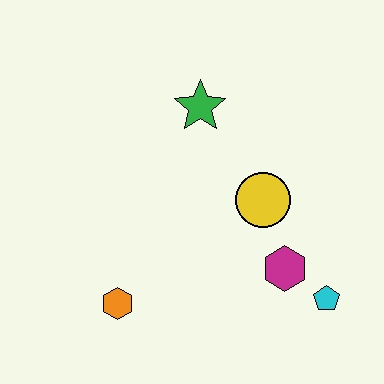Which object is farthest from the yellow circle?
The orange hexagon is farthest from the yellow circle.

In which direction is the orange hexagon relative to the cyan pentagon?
The orange hexagon is to the left of the cyan pentagon.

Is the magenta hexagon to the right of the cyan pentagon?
No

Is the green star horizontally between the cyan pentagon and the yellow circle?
No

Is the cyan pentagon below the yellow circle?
Yes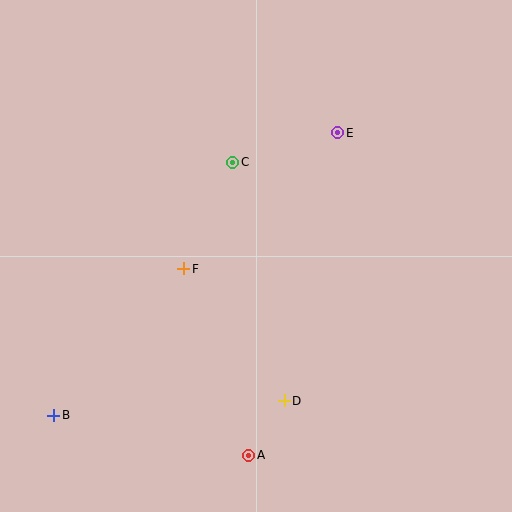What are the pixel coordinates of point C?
Point C is at (233, 162).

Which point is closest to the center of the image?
Point F at (184, 269) is closest to the center.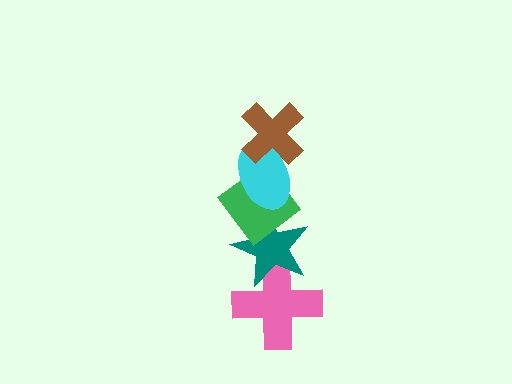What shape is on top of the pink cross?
The teal star is on top of the pink cross.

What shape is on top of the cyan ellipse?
The brown cross is on top of the cyan ellipse.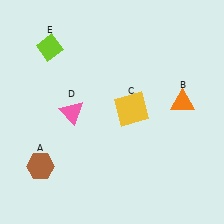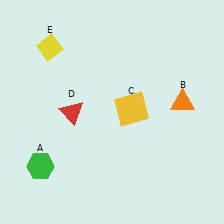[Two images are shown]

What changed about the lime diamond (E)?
In Image 1, E is lime. In Image 2, it changed to yellow.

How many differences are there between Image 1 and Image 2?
There are 3 differences between the two images.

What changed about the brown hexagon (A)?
In Image 1, A is brown. In Image 2, it changed to green.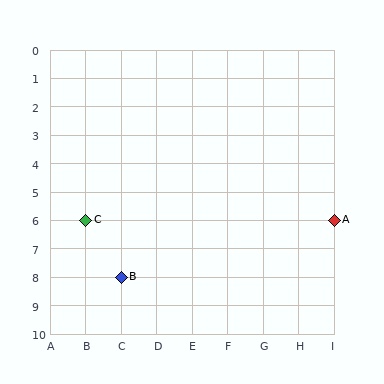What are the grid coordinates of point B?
Point B is at grid coordinates (C, 8).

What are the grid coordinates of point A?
Point A is at grid coordinates (I, 6).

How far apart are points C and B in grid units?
Points C and B are 1 column and 2 rows apart (about 2.2 grid units diagonally).